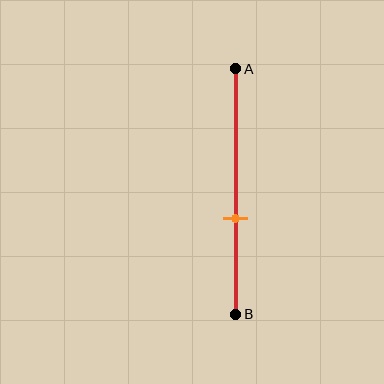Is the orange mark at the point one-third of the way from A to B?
No, the mark is at about 60% from A, not at the 33% one-third point.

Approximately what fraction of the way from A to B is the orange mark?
The orange mark is approximately 60% of the way from A to B.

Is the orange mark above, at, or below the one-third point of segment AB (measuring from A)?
The orange mark is below the one-third point of segment AB.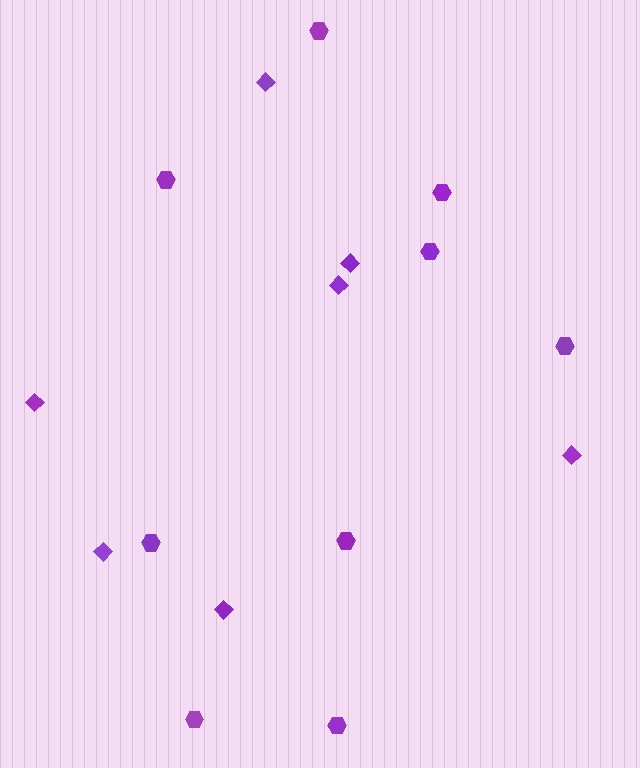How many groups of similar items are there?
There are 2 groups: one group of diamonds (7) and one group of hexagons (9).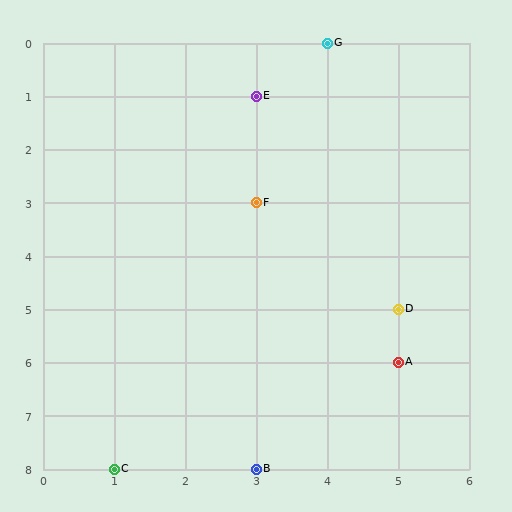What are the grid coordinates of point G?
Point G is at grid coordinates (4, 0).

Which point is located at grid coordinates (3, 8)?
Point B is at (3, 8).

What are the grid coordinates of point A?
Point A is at grid coordinates (5, 6).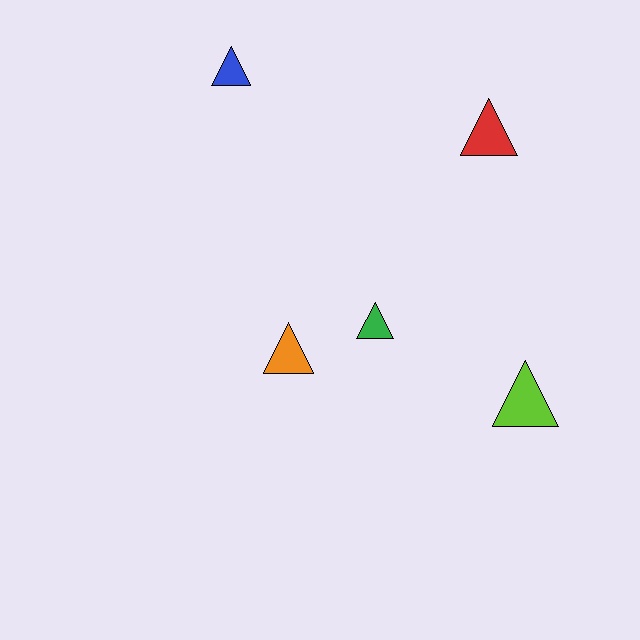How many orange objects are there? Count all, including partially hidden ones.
There is 1 orange object.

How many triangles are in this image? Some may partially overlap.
There are 5 triangles.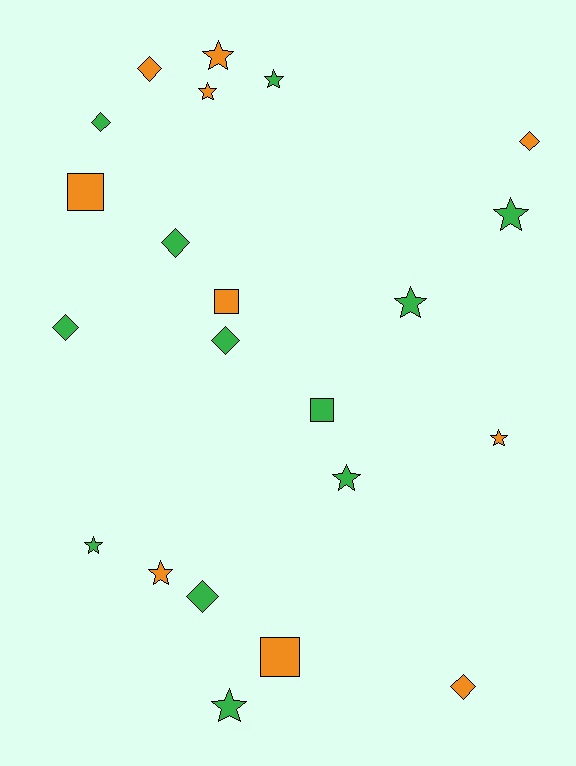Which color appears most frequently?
Green, with 12 objects.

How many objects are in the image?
There are 22 objects.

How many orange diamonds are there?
There are 3 orange diamonds.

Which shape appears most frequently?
Star, with 10 objects.